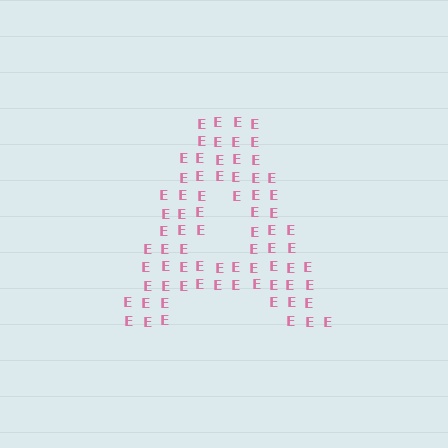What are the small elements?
The small elements are letter E's.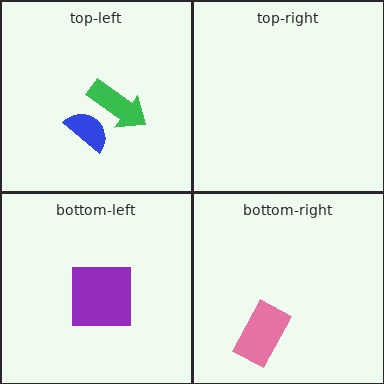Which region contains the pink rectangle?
The bottom-right region.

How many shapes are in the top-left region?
2.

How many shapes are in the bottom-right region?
1.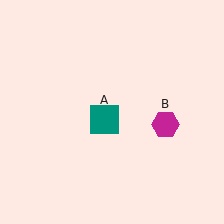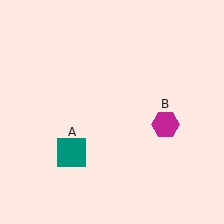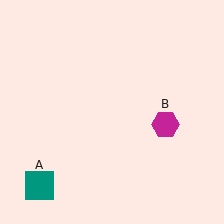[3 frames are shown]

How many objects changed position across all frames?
1 object changed position: teal square (object A).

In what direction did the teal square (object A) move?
The teal square (object A) moved down and to the left.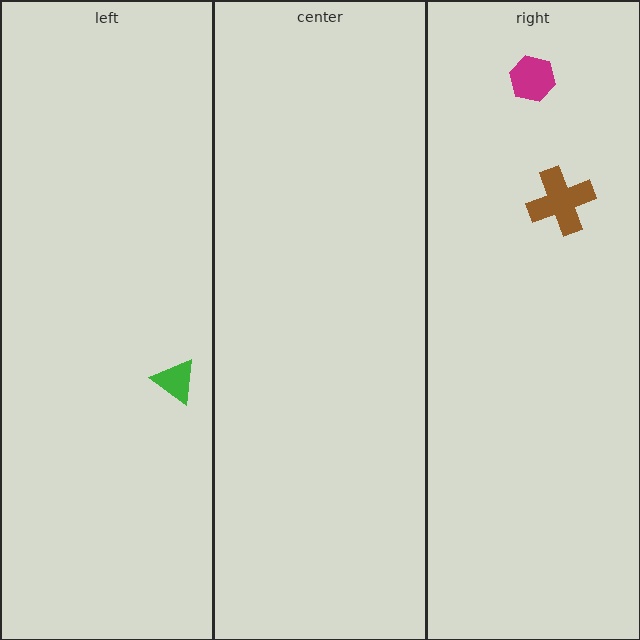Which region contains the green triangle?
The left region.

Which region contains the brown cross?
The right region.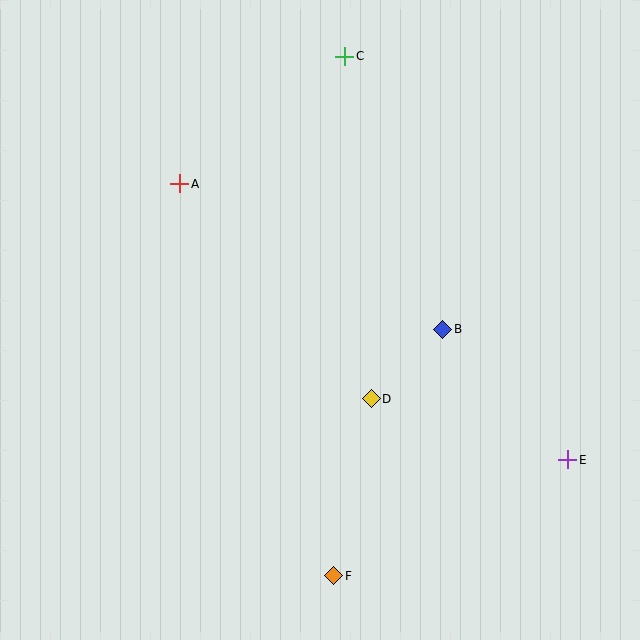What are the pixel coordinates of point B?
Point B is at (443, 329).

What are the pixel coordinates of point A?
Point A is at (180, 184).